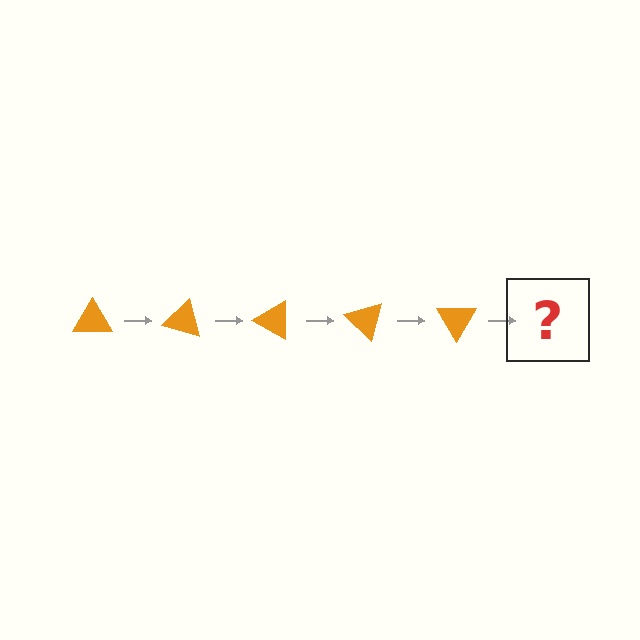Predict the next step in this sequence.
The next step is an orange triangle rotated 75 degrees.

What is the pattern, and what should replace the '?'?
The pattern is that the triangle rotates 15 degrees each step. The '?' should be an orange triangle rotated 75 degrees.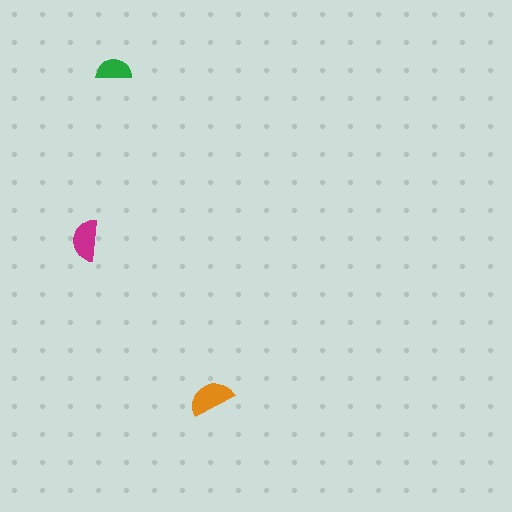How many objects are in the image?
There are 3 objects in the image.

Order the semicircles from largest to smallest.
the orange one, the magenta one, the green one.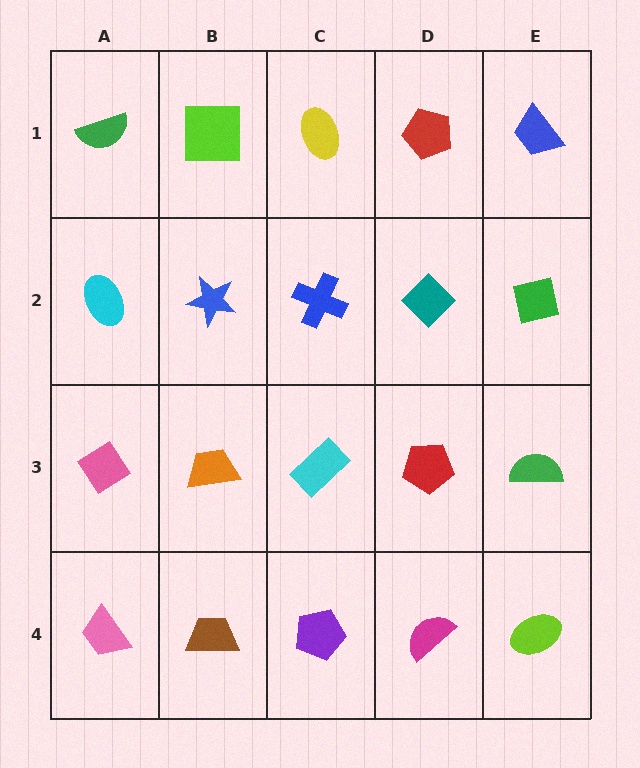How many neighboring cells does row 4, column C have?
3.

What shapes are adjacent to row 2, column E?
A blue trapezoid (row 1, column E), a green semicircle (row 3, column E), a teal diamond (row 2, column D).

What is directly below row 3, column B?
A brown trapezoid.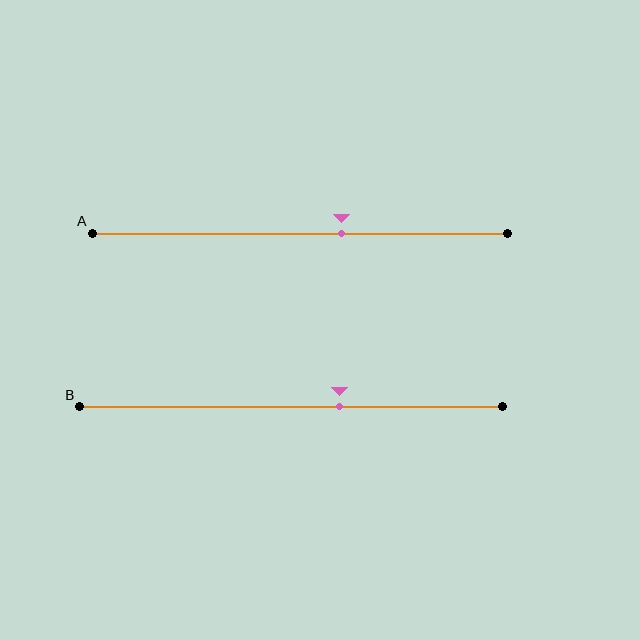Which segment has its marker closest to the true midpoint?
Segment A has its marker closest to the true midpoint.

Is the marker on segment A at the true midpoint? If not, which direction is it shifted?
No, the marker on segment A is shifted to the right by about 10% of the segment length.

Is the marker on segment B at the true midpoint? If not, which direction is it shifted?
No, the marker on segment B is shifted to the right by about 12% of the segment length.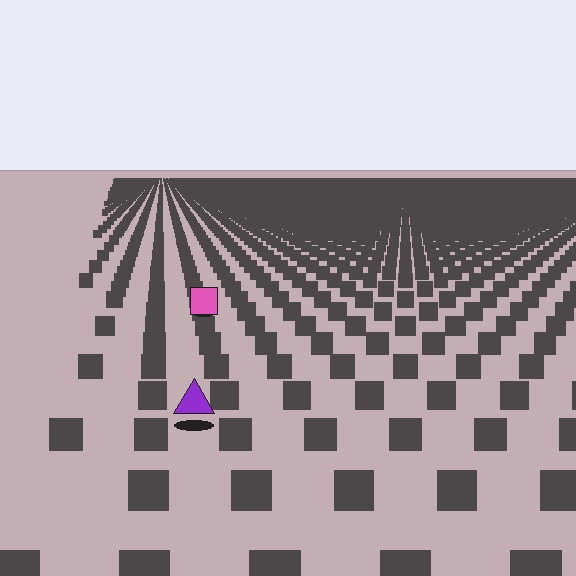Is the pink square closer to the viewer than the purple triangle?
No. The purple triangle is closer — you can tell from the texture gradient: the ground texture is coarser near it.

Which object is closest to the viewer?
The purple triangle is closest. The texture marks near it are larger and more spread out.